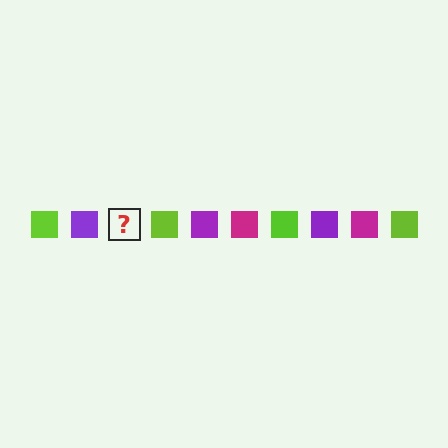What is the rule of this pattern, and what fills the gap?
The rule is that the pattern cycles through lime, purple, magenta squares. The gap should be filled with a magenta square.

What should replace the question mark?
The question mark should be replaced with a magenta square.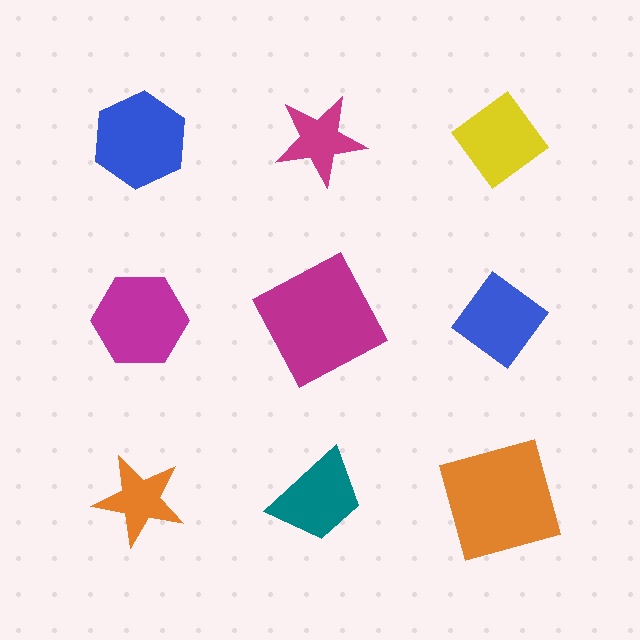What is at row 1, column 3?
A yellow diamond.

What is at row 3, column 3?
An orange square.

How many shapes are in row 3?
3 shapes.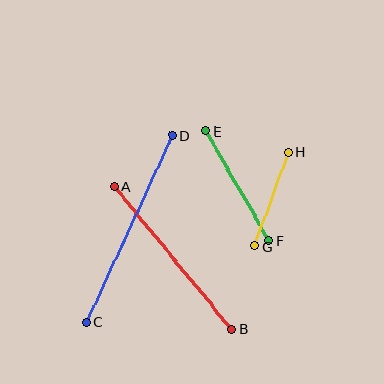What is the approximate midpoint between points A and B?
The midpoint is at approximately (173, 258) pixels.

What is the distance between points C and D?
The distance is approximately 206 pixels.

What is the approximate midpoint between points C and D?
The midpoint is at approximately (129, 229) pixels.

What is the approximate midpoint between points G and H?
The midpoint is at approximately (271, 199) pixels.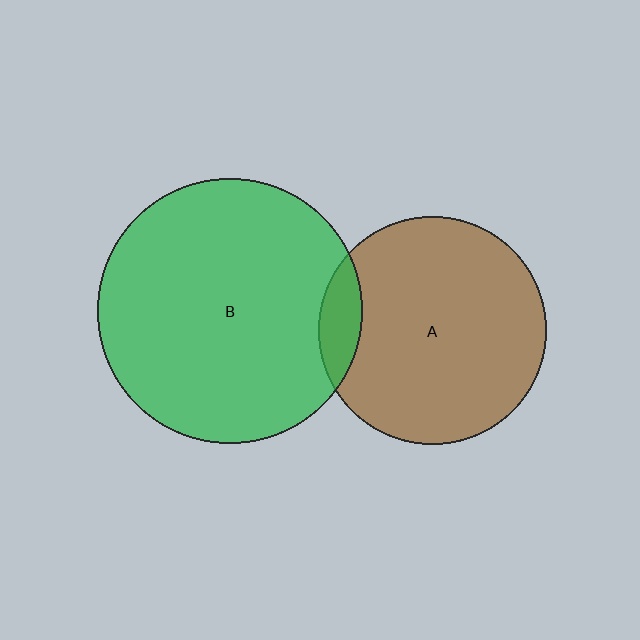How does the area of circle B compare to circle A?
Approximately 1.3 times.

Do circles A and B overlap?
Yes.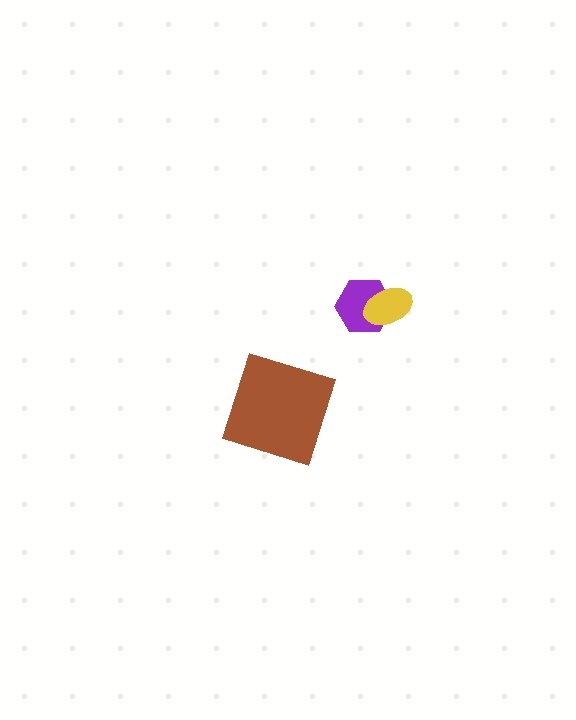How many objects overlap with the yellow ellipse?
1 object overlaps with the yellow ellipse.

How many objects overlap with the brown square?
0 objects overlap with the brown square.